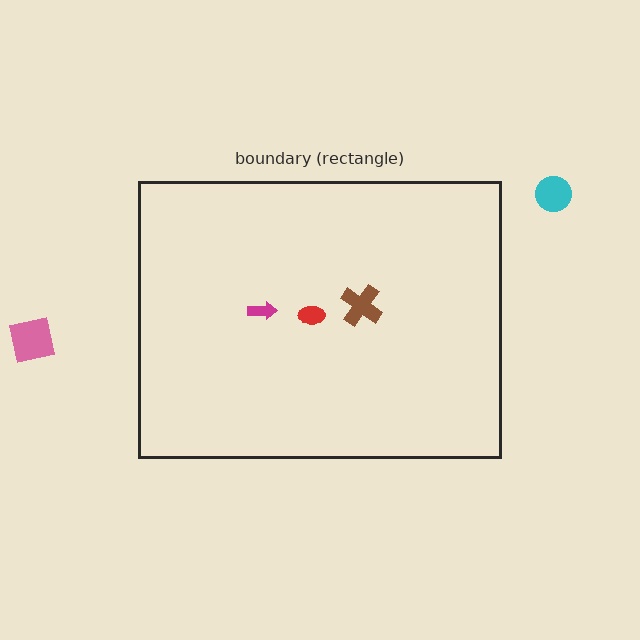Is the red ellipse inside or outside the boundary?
Inside.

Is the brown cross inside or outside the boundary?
Inside.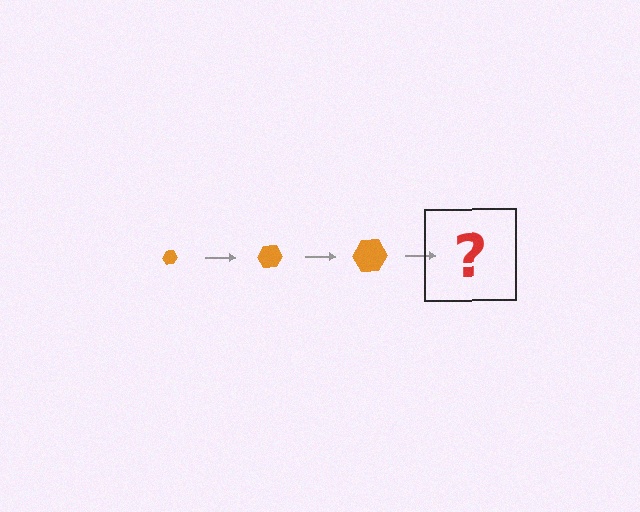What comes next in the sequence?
The next element should be an orange hexagon, larger than the previous one.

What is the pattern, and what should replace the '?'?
The pattern is that the hexagon gets progressively larger each step. The '?' should be an orange hexagon, larger than the previous one.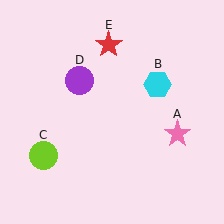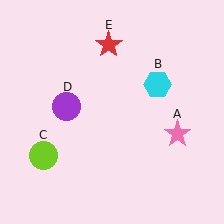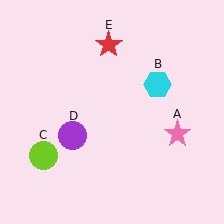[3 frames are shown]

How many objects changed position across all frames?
1 object changed position: purple circle (object D).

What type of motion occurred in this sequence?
The purple circle (object D) rotated counterclockwise around the center of the scene.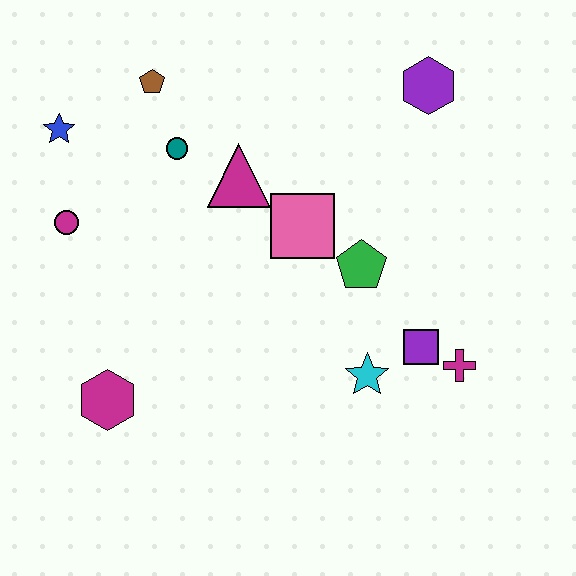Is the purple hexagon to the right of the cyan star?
Yes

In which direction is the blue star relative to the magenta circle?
The blue star is above the magenta circle.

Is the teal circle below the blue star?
Yes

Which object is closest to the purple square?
The magenta cross is closest to the purple square.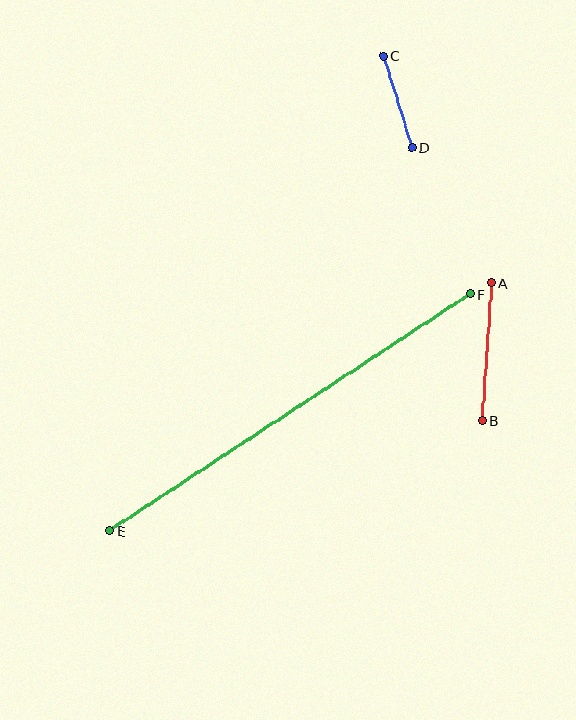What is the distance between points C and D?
The distance is approximately 96 pixels.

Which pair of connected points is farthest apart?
Points E and F are farthest apart.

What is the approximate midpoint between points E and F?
The midpoint is at approximately (290, 412) pixels.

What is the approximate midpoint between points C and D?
The midpoint is at approximately (398, 102) pixels.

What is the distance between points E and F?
The distance is approximately 431 pixels.